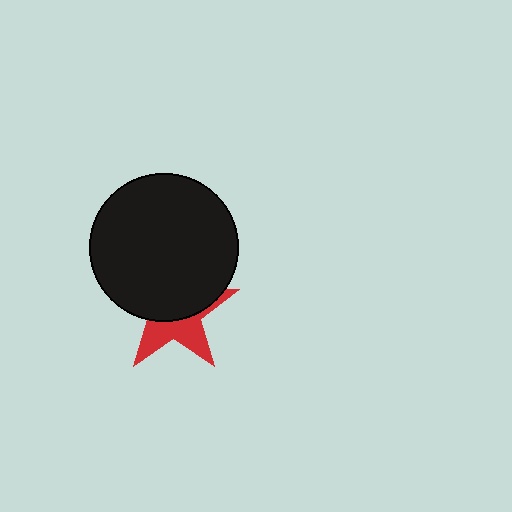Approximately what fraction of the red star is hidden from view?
Roughly 59% of the red star is hidden behind the black circle.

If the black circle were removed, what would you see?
You would see the complete red star.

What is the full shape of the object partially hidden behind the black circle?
The partially hidden object is a red star.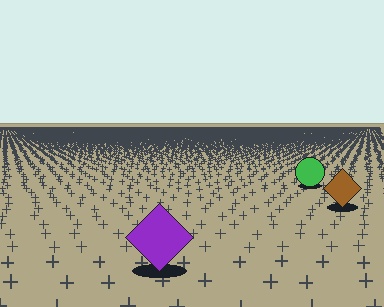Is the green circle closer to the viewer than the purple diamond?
No. The purple diamond is closer — you can tell from the texture gradient: the ground texture is coarser near it.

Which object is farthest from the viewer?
The green circle is farthest from the viewer. It appears smaller and the ground texture around it is denser.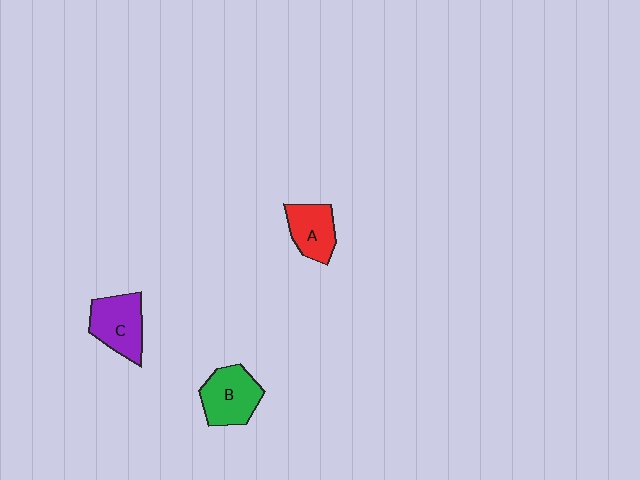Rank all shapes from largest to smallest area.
From largest to smallest: B (green), C (purple), A (red).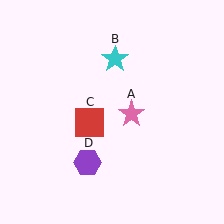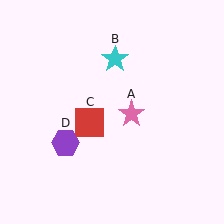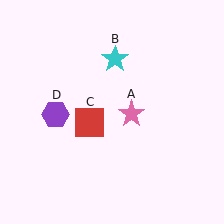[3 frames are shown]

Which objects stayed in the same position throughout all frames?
Pink star (object A) and cyan star (object B) and red square (object C) remained stationary.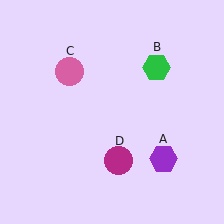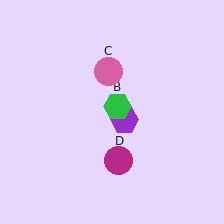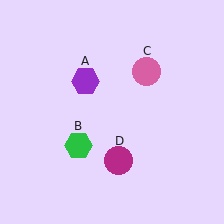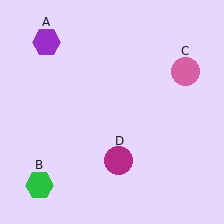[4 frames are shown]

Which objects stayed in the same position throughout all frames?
Magenta circle (object D) remained stationary.